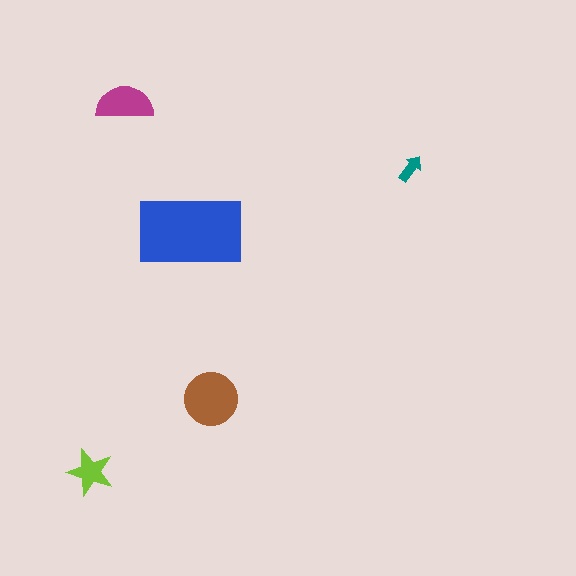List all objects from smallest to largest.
The teal arrow, the lime star, the magenta semicircle, the brown circle, the blue rectangle.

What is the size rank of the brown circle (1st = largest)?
2nd.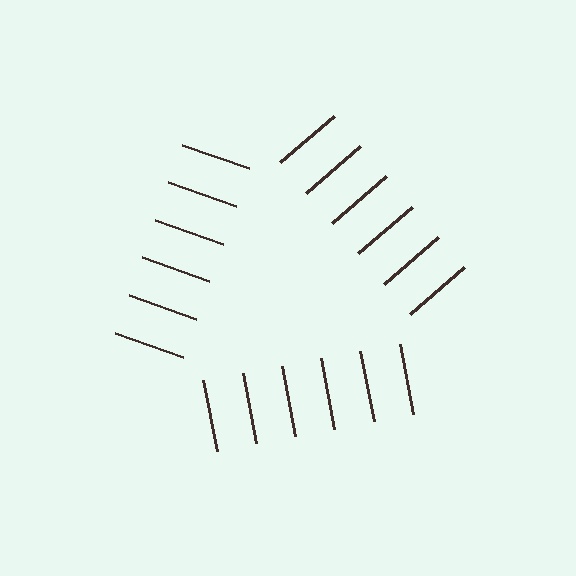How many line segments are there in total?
18 — 6 along each of the 3 edges.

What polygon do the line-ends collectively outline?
An illusory triangle — the line segments terminate on its edges but no continuous stroke is drawn.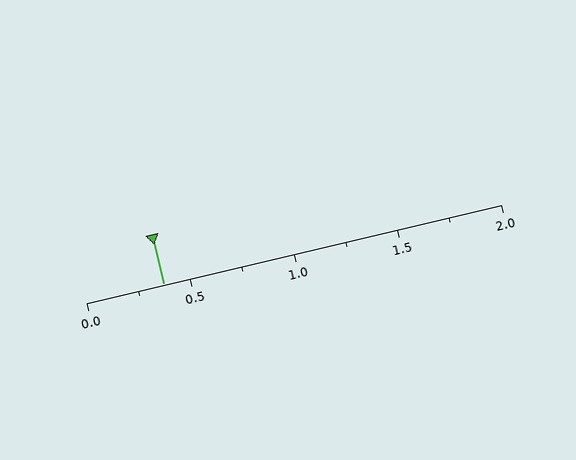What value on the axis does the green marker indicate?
The marker indicates approximately 0.38.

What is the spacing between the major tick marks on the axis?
The major ticks are spaced 0.5 apart.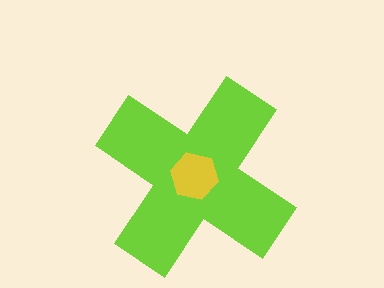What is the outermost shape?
The lime cross.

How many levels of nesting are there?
2.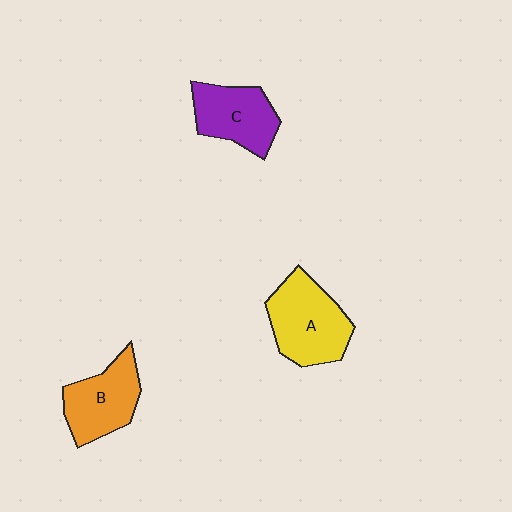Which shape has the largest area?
Shape A (yellow).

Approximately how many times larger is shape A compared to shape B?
Approximately 1.2 times.